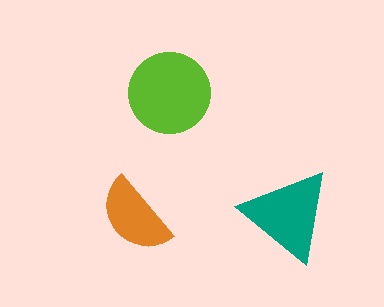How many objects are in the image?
There are 3 objects in the image.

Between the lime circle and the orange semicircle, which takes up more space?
The lime circle.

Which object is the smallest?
The orange semicircle.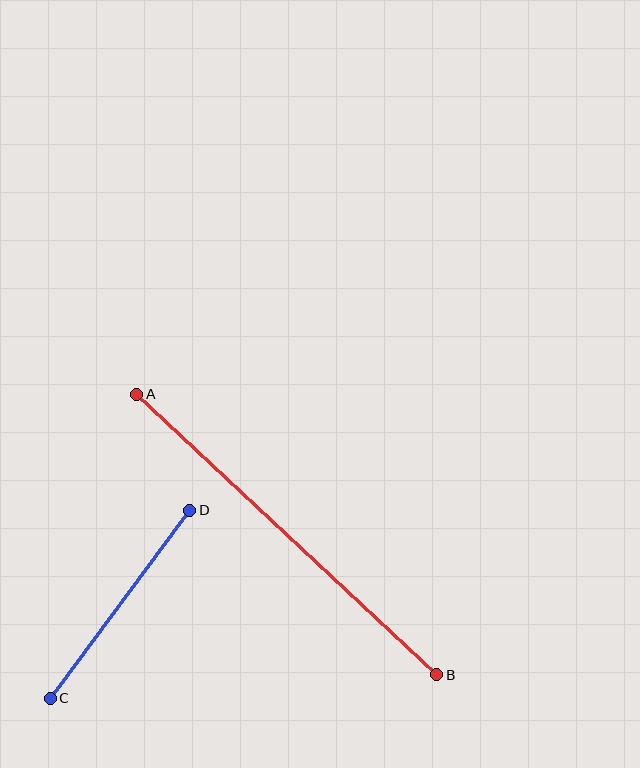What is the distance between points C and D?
The distance is approximately 234 pixels.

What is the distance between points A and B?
The distance is approximately 411 pixels.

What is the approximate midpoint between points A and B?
The midpoint is at approximately (287, 534) pixels.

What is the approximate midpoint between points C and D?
The midpoint is at approximately (120, 604) pixels.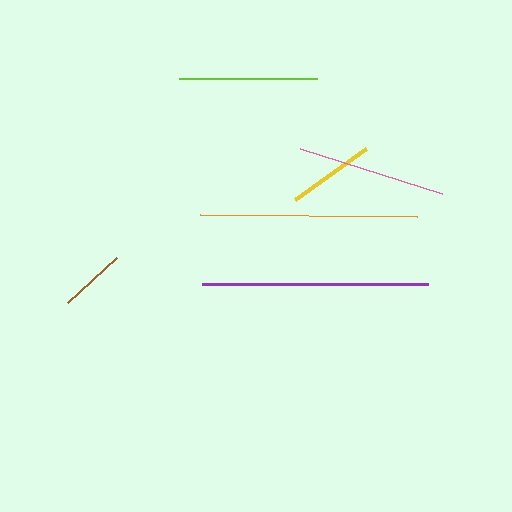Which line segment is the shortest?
The brown line is the shortest at approximately 66 pixels.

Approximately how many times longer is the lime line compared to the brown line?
The lime line is approximately 2.1 times the length of the brown line.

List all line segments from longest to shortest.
From longest to shortest: purple, orange, pink, lime, yellow, brown.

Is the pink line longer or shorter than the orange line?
The orange line is longer than the pink line.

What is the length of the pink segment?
The pink segment is approximately 149 pixels long.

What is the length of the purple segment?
The purple segment is approximately 225 pixels long.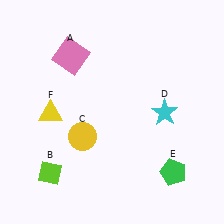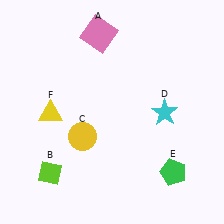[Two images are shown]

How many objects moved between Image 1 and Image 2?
1 object moved between the two images.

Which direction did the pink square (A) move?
The pink square (A) moved right.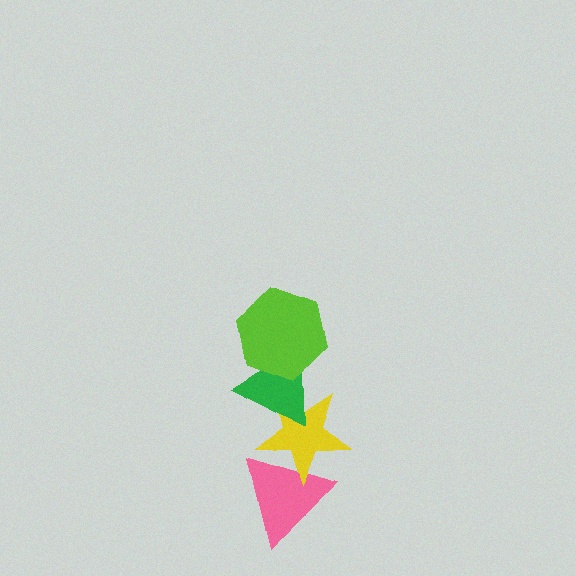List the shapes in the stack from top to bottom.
From top to bottom: the lime hexagon, the green triangle, the yellow star, the pink triangle.